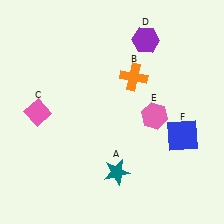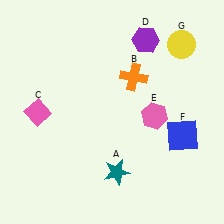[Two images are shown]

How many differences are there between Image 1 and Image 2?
There is 1 difference between the two images.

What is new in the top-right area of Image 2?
A yellow circle (G) was added in the top-right area of Image 2.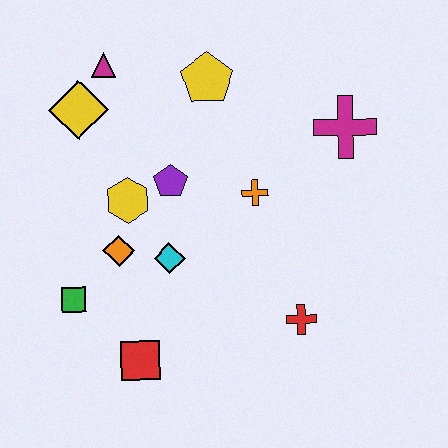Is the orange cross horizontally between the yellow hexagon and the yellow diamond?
No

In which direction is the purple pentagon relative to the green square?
The purple pentagon is above the green square.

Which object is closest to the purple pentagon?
The yellow hexagon is closest to the purple pentagon.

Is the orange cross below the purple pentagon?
Yes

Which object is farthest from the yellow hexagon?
The magenta cross is farthest from the yellow hexagon.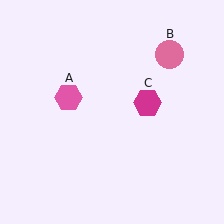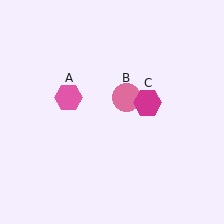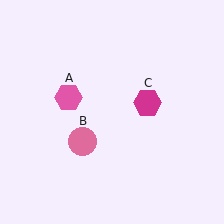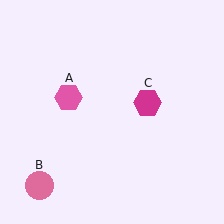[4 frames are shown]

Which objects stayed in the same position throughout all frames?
Pink hexagon (object A) and magenta hexagon (object C) remained stationary.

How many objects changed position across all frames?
1 object changed position: pink circle (object B).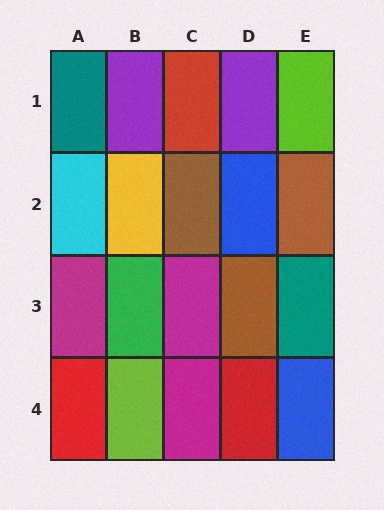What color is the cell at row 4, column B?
Lime.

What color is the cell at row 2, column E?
Brown.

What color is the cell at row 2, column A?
Cyan.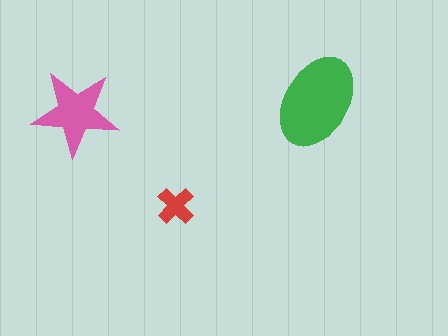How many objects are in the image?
There are 3 objects in the image.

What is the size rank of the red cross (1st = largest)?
3rd.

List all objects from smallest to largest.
The red cross, the pink star, the green ellipse.